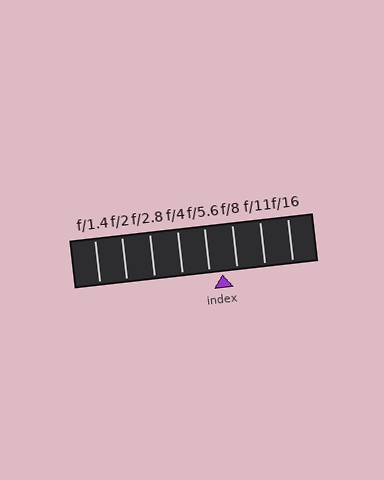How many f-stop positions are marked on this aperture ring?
There are 8 f-stop positions marked.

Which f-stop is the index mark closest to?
The index mark is closest to f/5.6.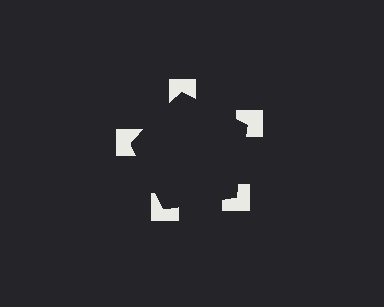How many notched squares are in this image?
There are 5 — one at each vertex of the illusory pentagon.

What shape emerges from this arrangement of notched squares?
An illusory pentagon — its edges are inferred from the aligned wedge cuts in the notched squares, not physically drawn.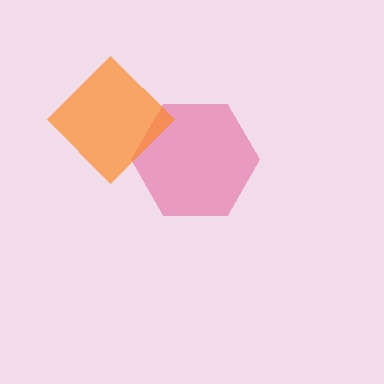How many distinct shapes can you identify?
There are 2 distinct shapes: a pink hexagon, an orange diamond.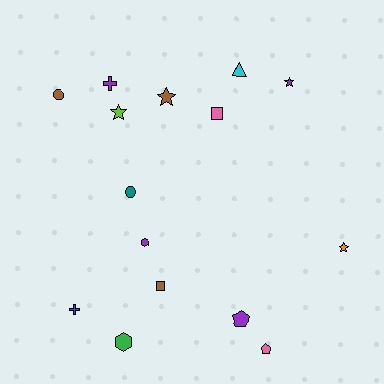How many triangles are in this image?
There is 1 triangle.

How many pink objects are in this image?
There are 2 pink objects.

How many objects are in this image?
There are 15 objects.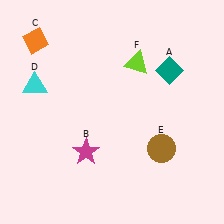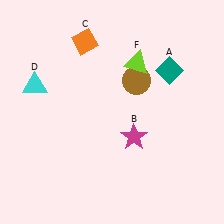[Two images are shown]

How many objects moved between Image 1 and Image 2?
3 objects moved between the two images.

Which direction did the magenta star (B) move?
The magenta star (B) moved right.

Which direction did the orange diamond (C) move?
The orange diamond (C) moved right.